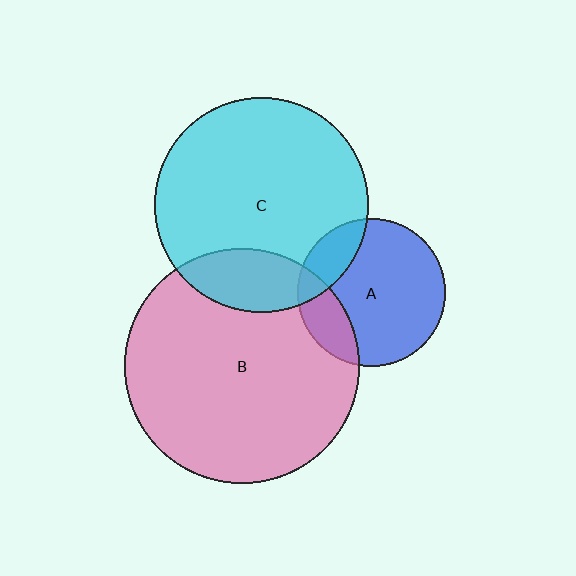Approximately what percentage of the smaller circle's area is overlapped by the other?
Approximately 20%.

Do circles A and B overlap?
Yes.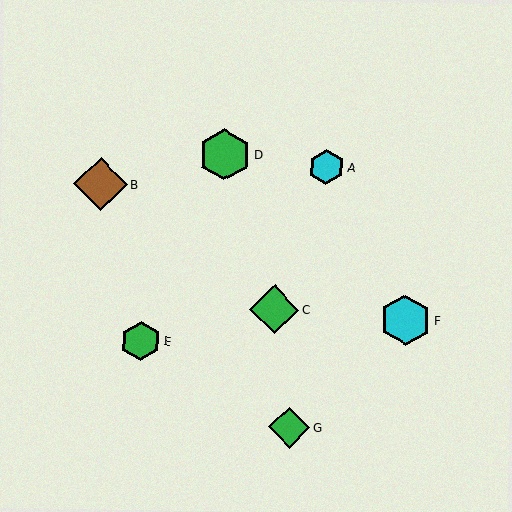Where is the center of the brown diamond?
The center of the brown diamond is at (101, 184).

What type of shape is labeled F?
Shape F is a cyan hexagon.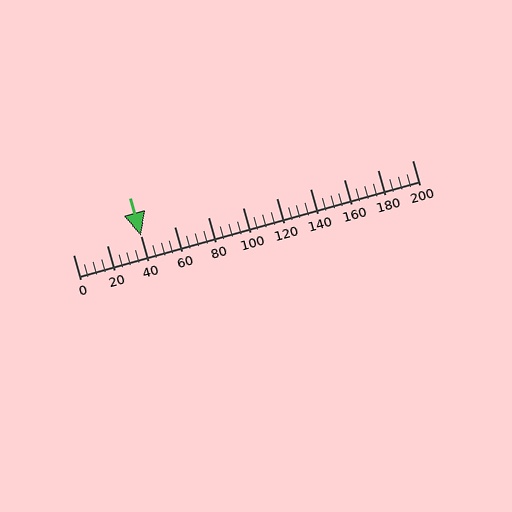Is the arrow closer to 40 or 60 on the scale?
The arrow is closer to 40.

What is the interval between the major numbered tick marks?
The major tick marks are spaced 20 units apart.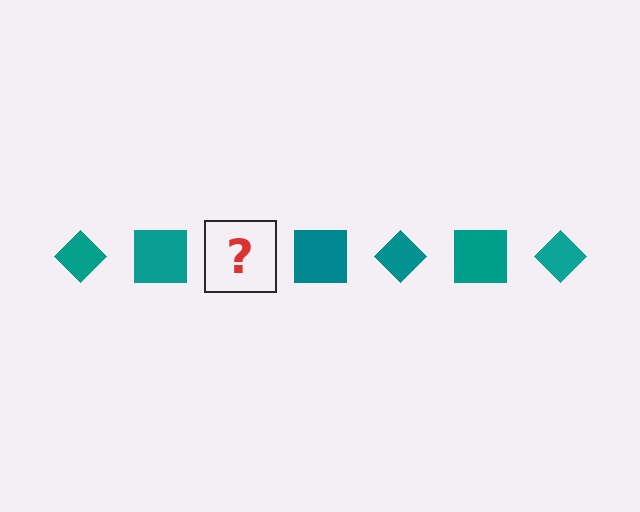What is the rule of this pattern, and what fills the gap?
The rule is that the pattern cycles through diamond, square shapes in teal. The gap should be filled with a teal diamond.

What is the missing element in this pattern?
The missing element is a teal diamond.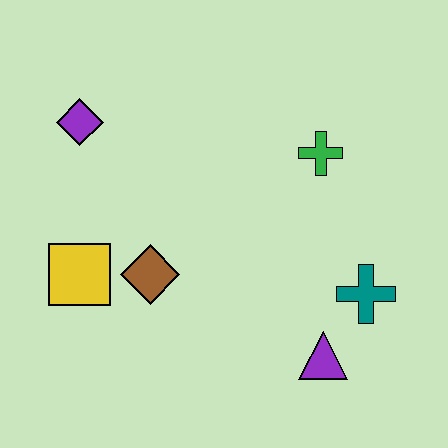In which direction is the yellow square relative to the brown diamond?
The yellow square is to the left of the brown diamond.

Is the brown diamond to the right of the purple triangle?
No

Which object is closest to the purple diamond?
The yellow square is closest to the purple diamond.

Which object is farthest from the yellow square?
The teal cross is farthest from the yellow square.